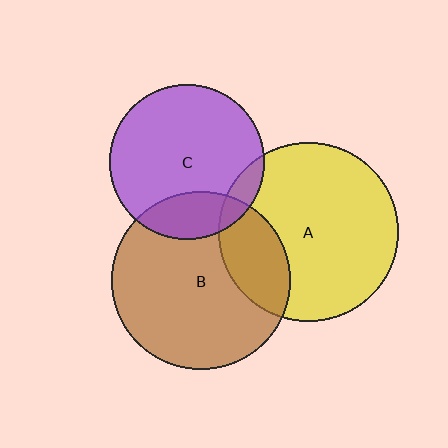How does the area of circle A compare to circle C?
Approximately 1.3 times.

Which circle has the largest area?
Circle A (yellow).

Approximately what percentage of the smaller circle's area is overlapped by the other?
Approximately 25%.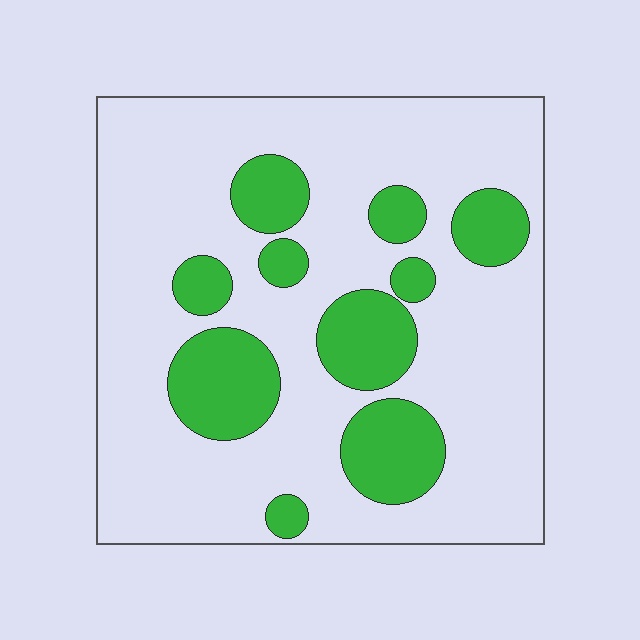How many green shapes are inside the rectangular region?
10.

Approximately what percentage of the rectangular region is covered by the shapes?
Approximately 25%.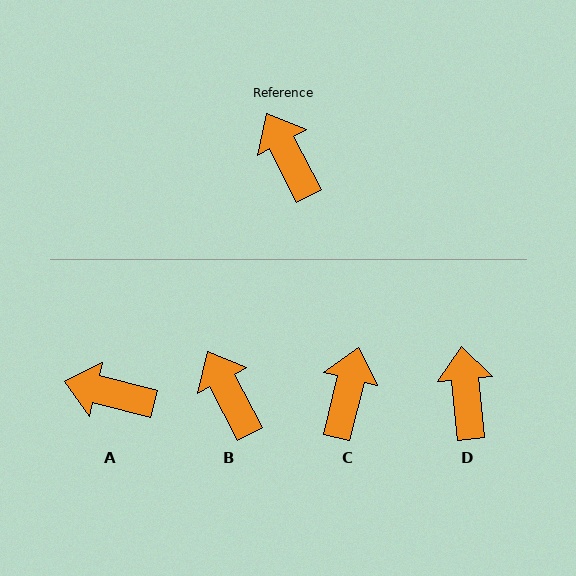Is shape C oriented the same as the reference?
No, it is off by about 41 degrees.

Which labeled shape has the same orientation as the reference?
B.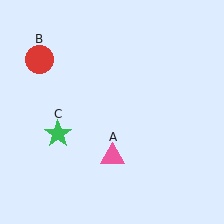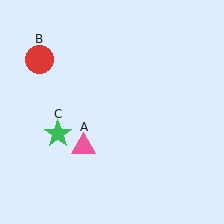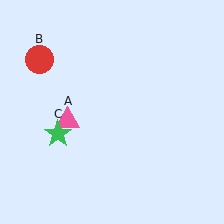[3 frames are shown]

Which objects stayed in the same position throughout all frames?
Red circle (object B) and green star (object C) remained stationary.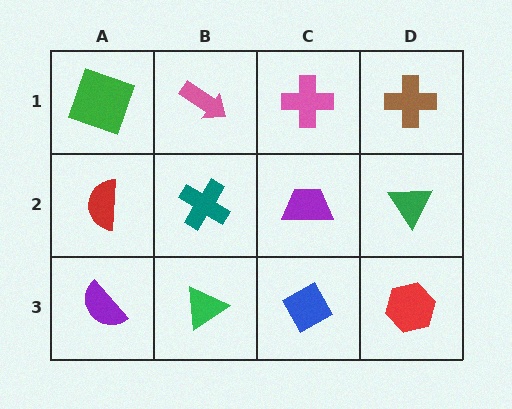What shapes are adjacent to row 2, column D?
A brown cross (row 1, column D), a red hexagon (row 3, column D), a purple trapezoid (row 2, column C).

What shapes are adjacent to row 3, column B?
A teal cross (row 2, column B), a purple semicircle (row 3, column A), a blue diamond (row 3, column C).